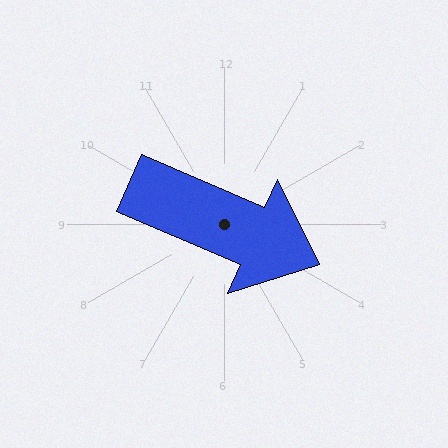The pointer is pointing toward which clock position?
Roughly 4 o'clock.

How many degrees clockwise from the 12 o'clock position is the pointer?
Approximately 113 degrees.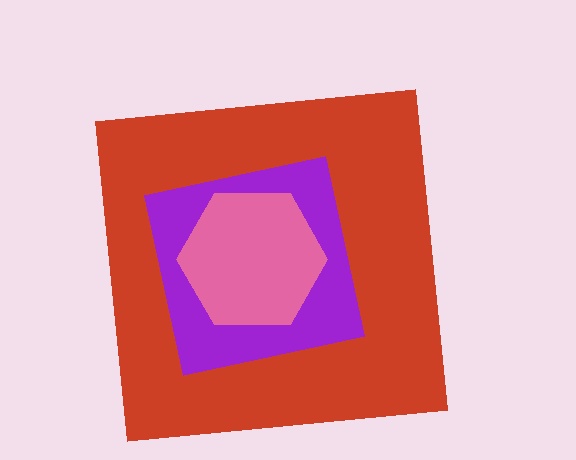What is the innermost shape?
The pink hexagon.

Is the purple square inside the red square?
Yes.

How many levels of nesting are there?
3.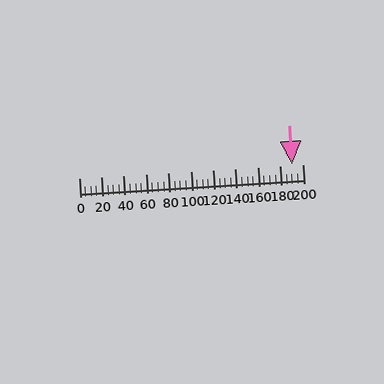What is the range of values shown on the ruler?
The ruler shows values from 0 to 200.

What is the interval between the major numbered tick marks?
The major tick marks are spaced 20 units apart.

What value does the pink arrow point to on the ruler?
The pink arrow points to approximately 190.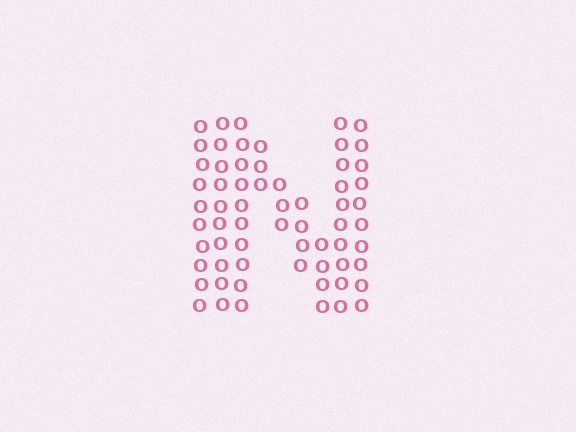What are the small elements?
The small elements are letter O's.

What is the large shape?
The large shape is the letter N.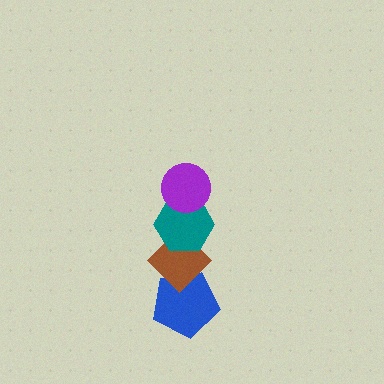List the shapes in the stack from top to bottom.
From top to bottom: the purple circle, the teal hexagon, the brown diamond, the blue pentagon.